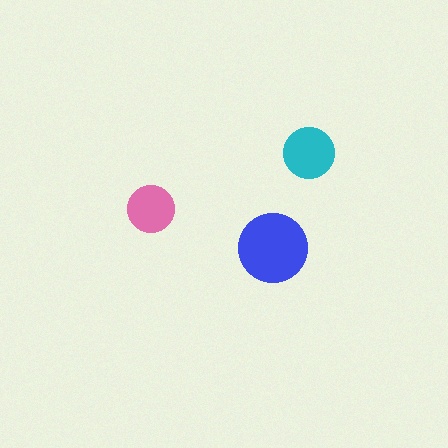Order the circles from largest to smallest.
the blue one, the cyan one, the pink one.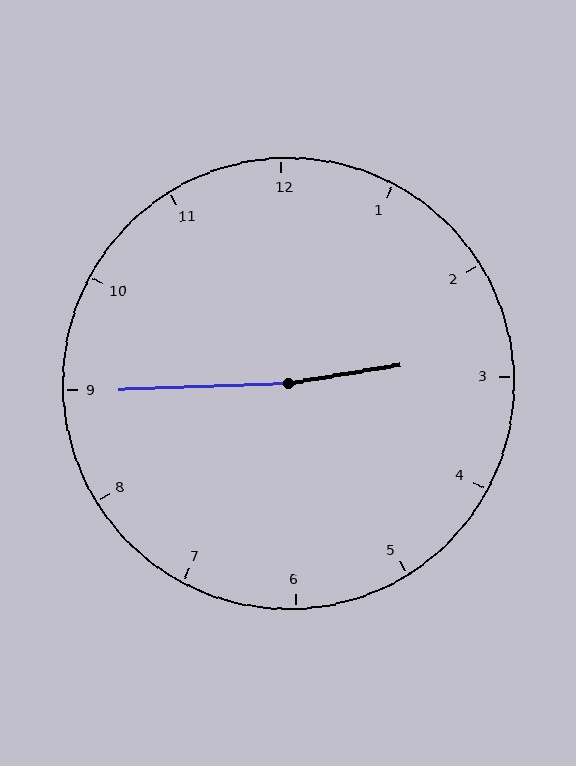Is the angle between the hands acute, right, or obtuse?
It is obtuse.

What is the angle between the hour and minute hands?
Approximately 172 degrees.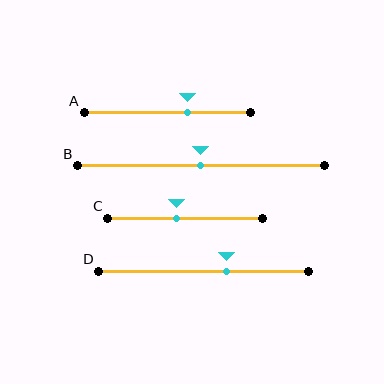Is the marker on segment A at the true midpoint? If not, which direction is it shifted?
No, the marker on segment A is shifted to the right by about 12% of the segment length.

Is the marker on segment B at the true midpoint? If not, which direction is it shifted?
Yes, the marker on segment B is at the true midpoint.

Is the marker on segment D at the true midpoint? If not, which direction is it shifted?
No, the marker on segment D is shifted to the right by about 11% of the segment length.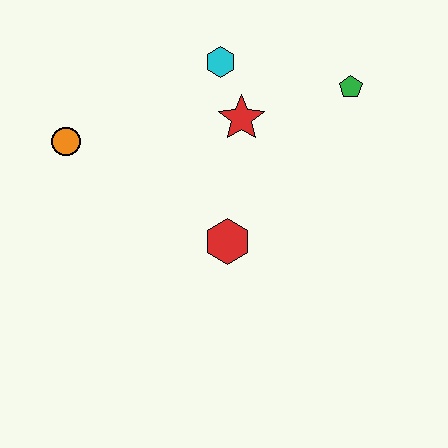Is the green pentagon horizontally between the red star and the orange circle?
No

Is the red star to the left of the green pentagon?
Yes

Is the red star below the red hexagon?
No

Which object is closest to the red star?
The cyan hexagon is closest to the red star.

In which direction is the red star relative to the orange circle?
The red star is to the right of the orange circle.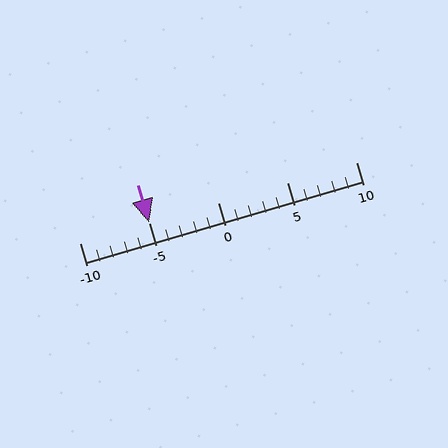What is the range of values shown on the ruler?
The ruler shows values from -10 to 10.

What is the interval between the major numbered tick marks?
The major tick marks are spaced 5 units apart.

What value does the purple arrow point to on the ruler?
The purple arrow points to approximately -5.